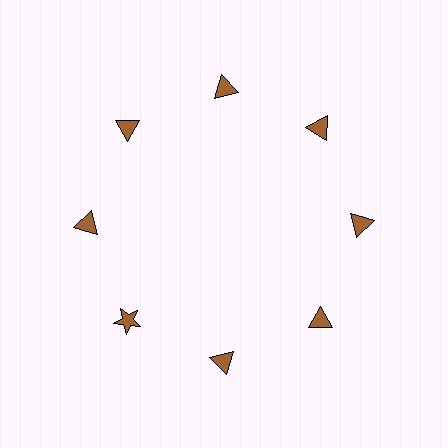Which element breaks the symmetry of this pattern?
The brown star at roughly the 8 o'clock position breaks the symmetry. All other shapes are brown triangles.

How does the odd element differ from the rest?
It has a different shape: star instead of triangle.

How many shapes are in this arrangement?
There are 8 shapes arranged in a ring pattern.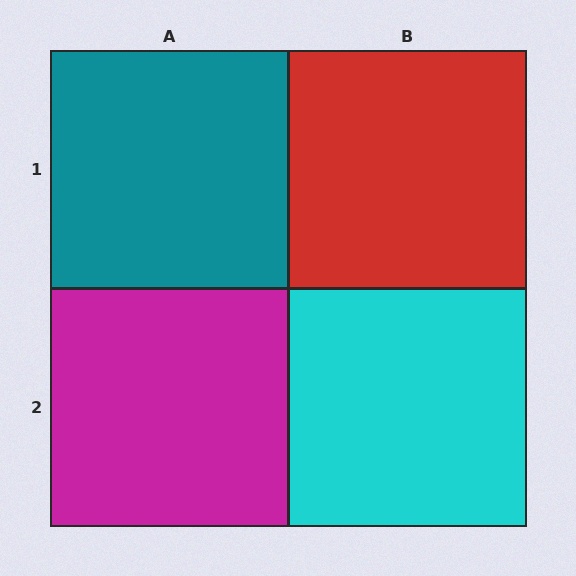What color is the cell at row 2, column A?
Magenta.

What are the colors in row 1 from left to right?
Teal, red.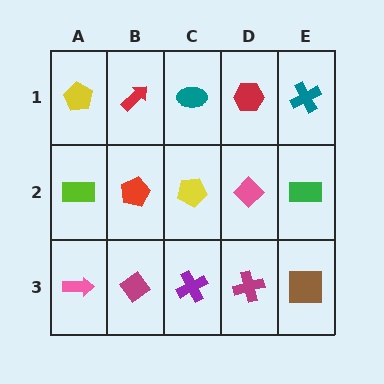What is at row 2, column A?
A lime rectangle.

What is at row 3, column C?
A purple cross.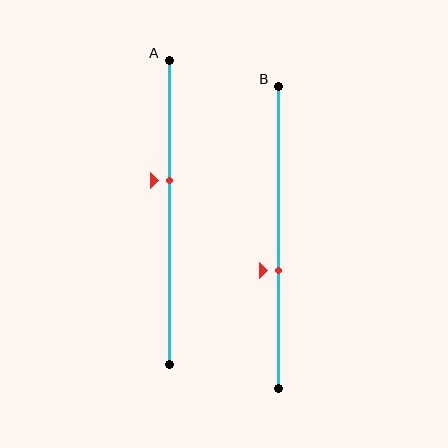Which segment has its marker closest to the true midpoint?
Segment A has its marker closest to the true midpoint.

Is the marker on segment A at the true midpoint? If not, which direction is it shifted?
No, the marker on segment A is shifted upward by about 10% of the segment length.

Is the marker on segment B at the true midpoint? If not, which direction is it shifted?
No, the marker on segment B is shifted downward by about 11% of the segment length.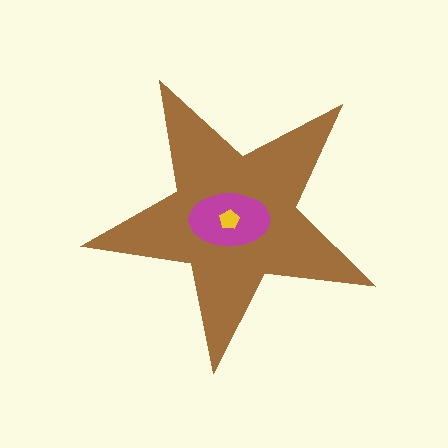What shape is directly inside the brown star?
The magenta ellipse.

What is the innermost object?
The yellow pentagon.